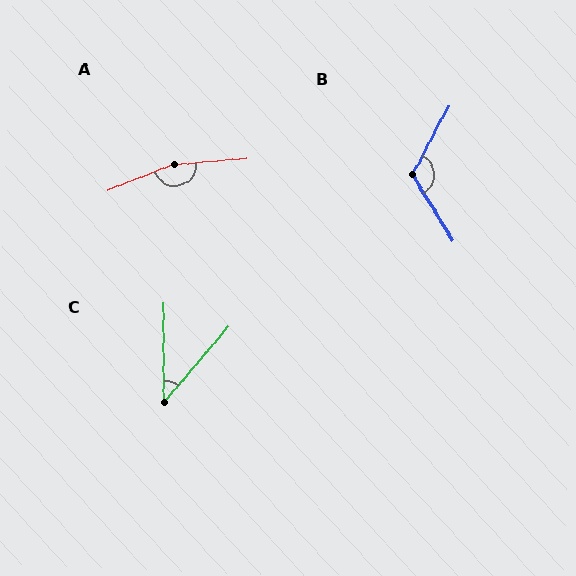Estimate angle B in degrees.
Approximately 121 degrees.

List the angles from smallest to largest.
C (41°), B (121°), A (163°).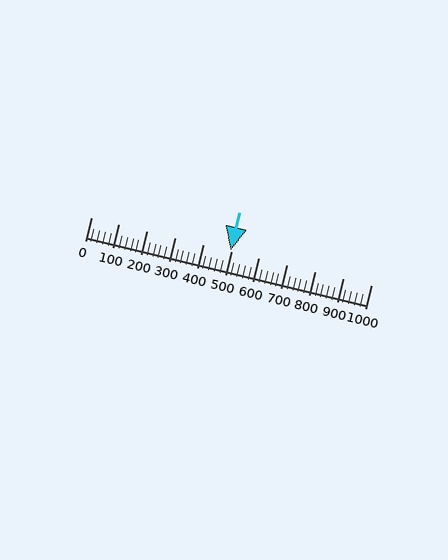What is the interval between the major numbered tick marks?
The major tick marks are spaced 100 units apart.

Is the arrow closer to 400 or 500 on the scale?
The arrow is closer to 500.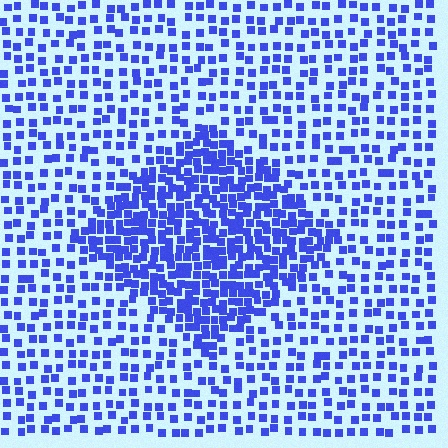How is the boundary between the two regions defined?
The boundary is defined by a change in element density (approximately 2.2x ratio). All elements are the same color, size, and shape.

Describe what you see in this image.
The image contains small blue elements arranged at two different densities. A diamond-shaped region is visible where the elements are more densely packed than the surrounding area.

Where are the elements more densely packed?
The elements are more densely packed inside the diamond boundary.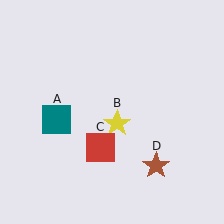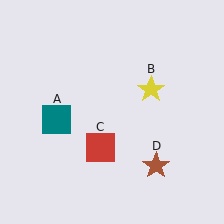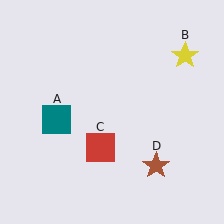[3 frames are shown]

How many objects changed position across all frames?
1 object changed position: yellow star (object B).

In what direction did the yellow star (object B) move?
The yellow star (object B) moved up and to the right.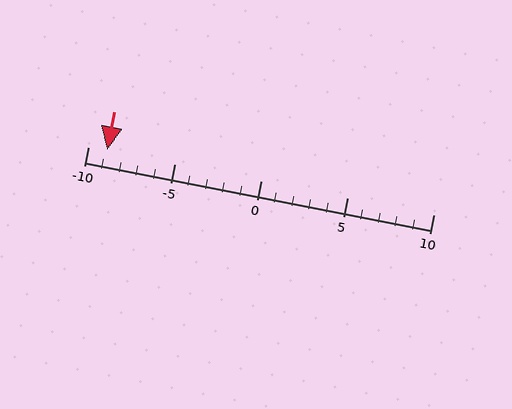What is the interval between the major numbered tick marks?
The major tick marks are spaced 5 units apart.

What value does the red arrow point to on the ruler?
The red arrow points to approximately -9.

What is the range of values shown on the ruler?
The ruler shows values from -10 to 10.